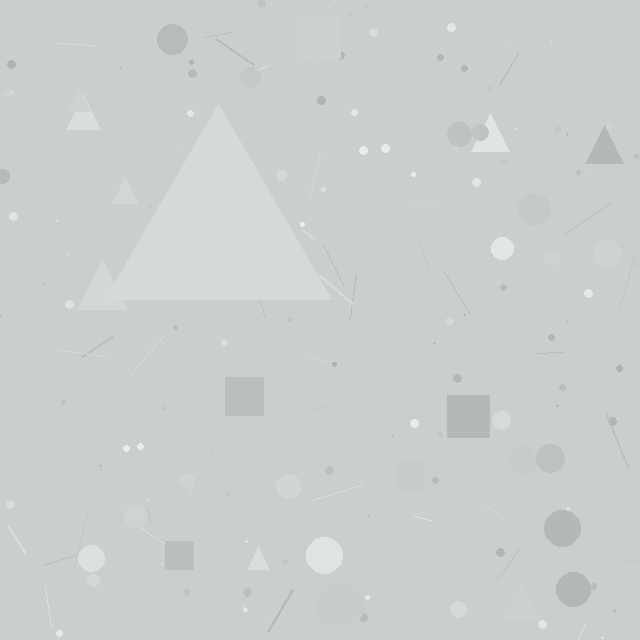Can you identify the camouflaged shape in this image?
The camouflaged shape is a triangle.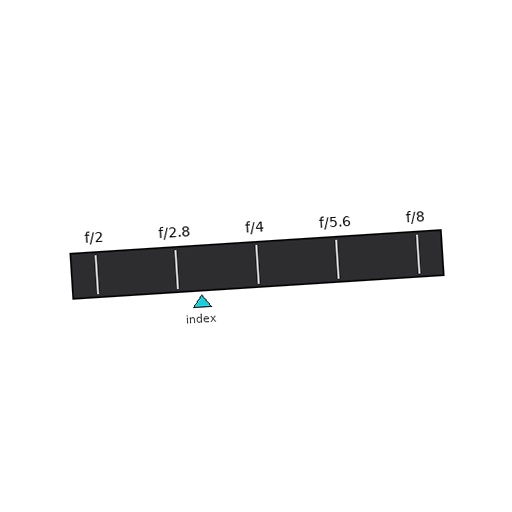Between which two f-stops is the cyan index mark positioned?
The index mark is between f/2.8 and f/4.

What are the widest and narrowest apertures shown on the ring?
The widest aperture shown is f/2 and the narrowest is f/8.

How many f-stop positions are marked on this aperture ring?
There are 5 f-stop positions marked.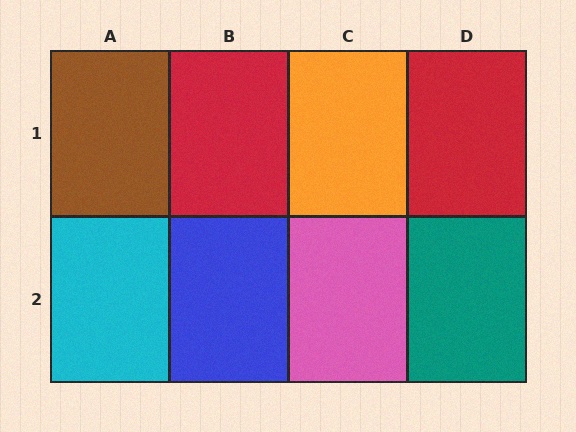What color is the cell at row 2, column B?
Blue.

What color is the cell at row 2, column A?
Cyan.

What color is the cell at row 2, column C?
Pink.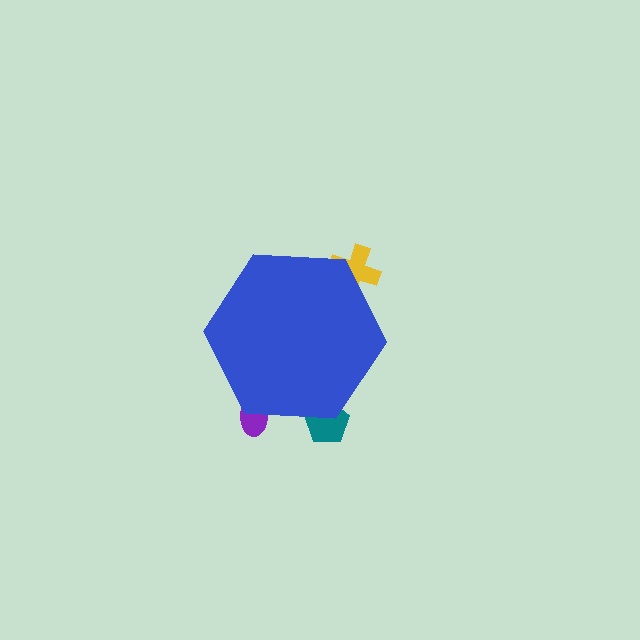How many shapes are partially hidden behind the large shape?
3 shapes are partially hidden.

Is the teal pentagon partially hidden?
Yes, the teal pentagon is partially hidden behind the blue hexagon.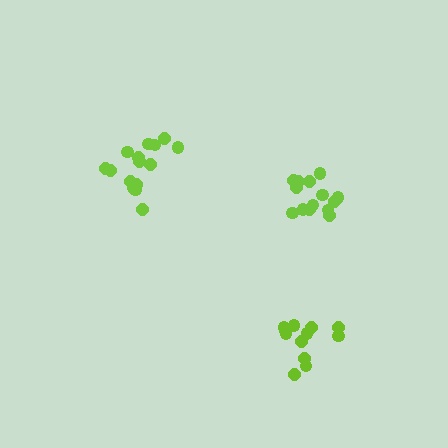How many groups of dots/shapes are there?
There are 3 groups.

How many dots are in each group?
Group 1: 16 dots, Group 2: 12 dots, Group 3: 15 dots (43 total).